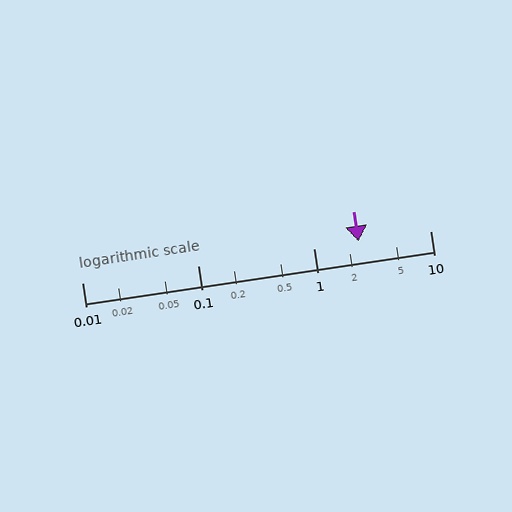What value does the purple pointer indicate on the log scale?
The pointer indicates approximately 2.4.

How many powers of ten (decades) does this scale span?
The scale spans 3 decades, from 0.01 to 10.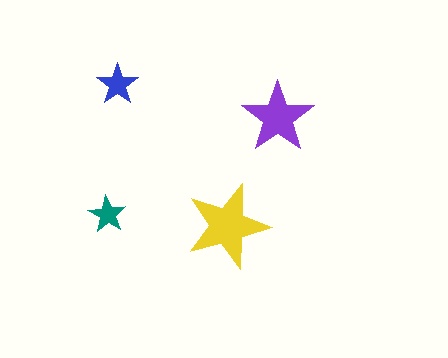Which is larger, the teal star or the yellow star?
The yellow one.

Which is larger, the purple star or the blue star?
The purple one.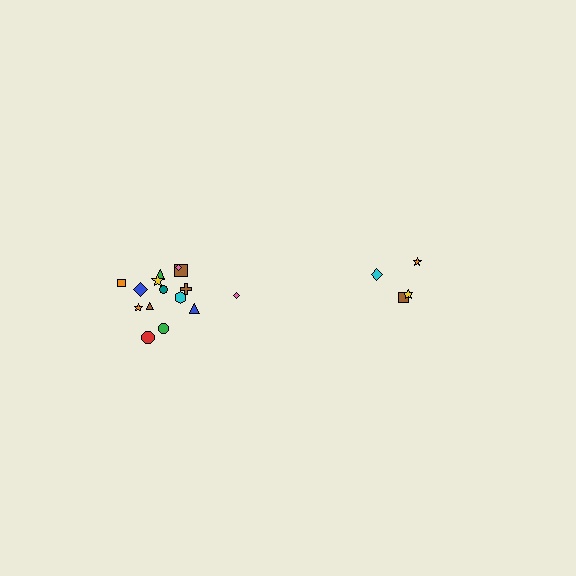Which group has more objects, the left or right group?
The left group.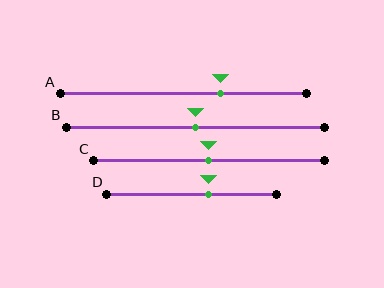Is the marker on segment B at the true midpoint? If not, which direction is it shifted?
Yes, the marker on segment B is at the true midpoint.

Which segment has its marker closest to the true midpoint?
Segment B has its marker closest to the true midpoint.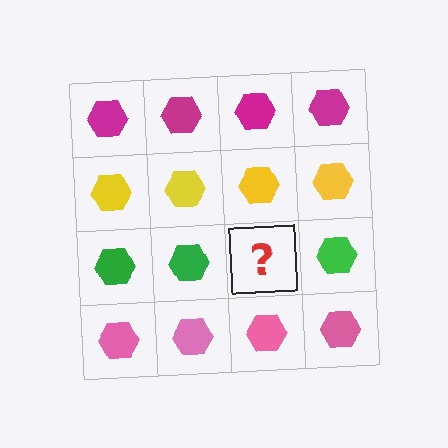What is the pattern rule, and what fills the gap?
The rule is that each row has a consistent color. The gap should be filled with a green hexagon.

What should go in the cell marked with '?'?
The missing cell should contain a green hexagon.